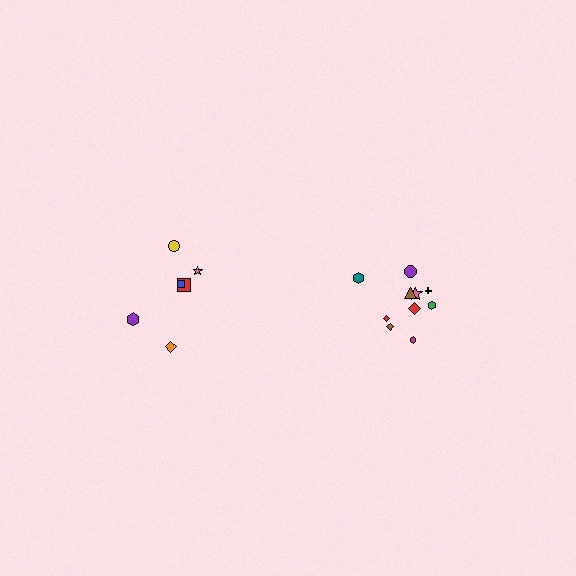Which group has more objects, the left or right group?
The right group.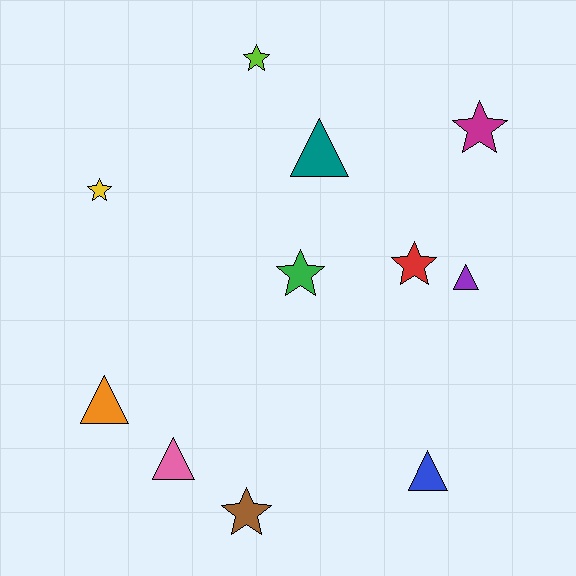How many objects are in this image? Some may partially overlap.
There are 11 objects.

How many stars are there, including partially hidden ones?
There are 6 stars.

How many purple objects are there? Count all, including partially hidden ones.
There is 1 purple object.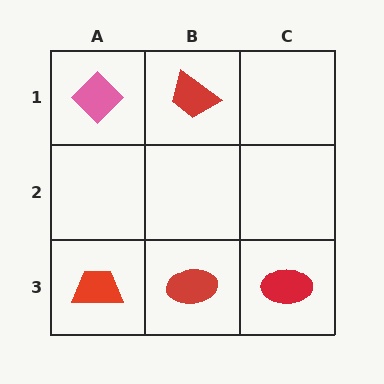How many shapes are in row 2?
0 shapes.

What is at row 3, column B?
A red ellipse.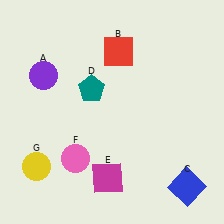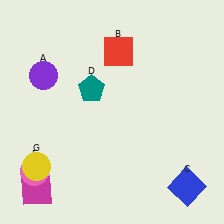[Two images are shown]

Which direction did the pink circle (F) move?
The pink circle (F) moved left.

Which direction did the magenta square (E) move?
The magenta square (E) moved left.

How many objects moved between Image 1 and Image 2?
2 objects moved between the two images.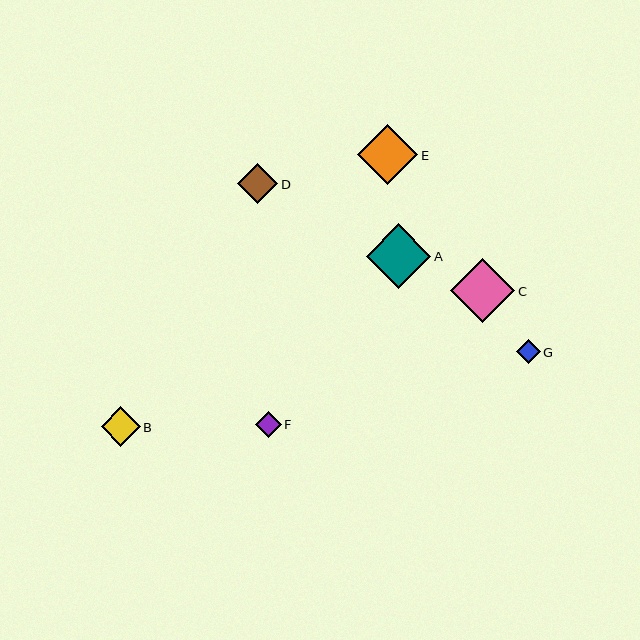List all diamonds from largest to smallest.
From largest to smallest: A, C, E, D, B, F, G.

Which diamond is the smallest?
Diamond G is the smallest with a size of approximately 24 pixels.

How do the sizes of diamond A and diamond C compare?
Diamond A and diamond C are approximately the same size.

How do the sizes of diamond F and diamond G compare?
Diamond F and diamond G are approximately the same size.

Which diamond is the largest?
Diamond A is the largest with a size of approximately 65 pixels.